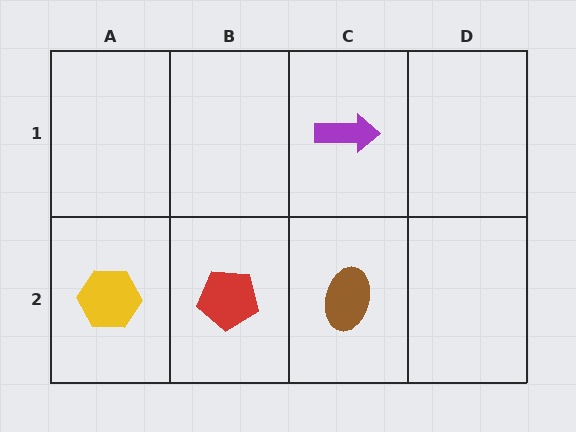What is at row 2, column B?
A red pentagon.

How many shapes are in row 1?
1 shape.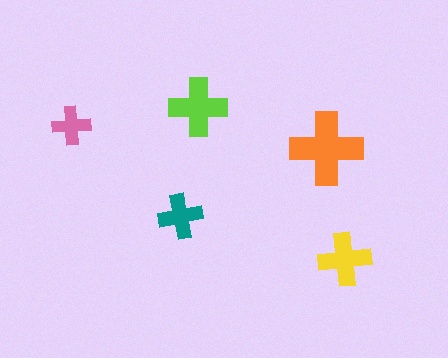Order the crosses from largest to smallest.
the orange one, the lime one, the yellow one, the teal one, the pink one.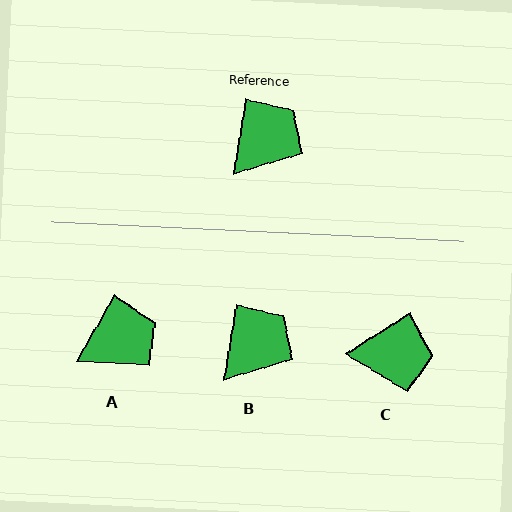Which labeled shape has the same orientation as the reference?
B.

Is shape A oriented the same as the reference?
No, it is off by about 20 degrees.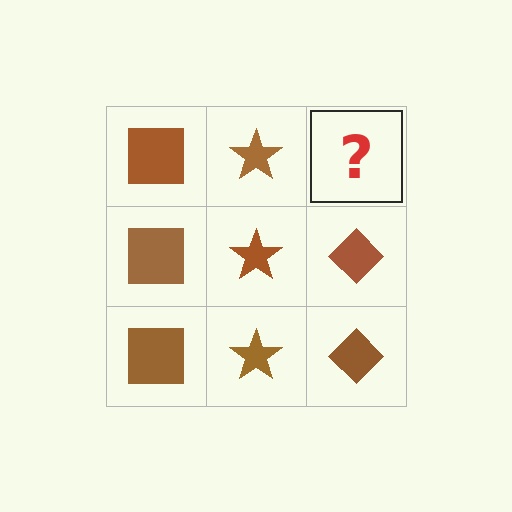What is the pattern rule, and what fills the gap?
The rule is that each column has a consistent shape. The gap should be filled with a brown diamond.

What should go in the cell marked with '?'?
The missing cell should contain a brown diamond.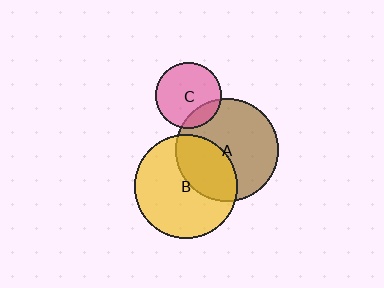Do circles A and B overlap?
Yes.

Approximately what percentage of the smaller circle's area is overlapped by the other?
Approximately 35%.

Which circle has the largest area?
Circle B (yellow).